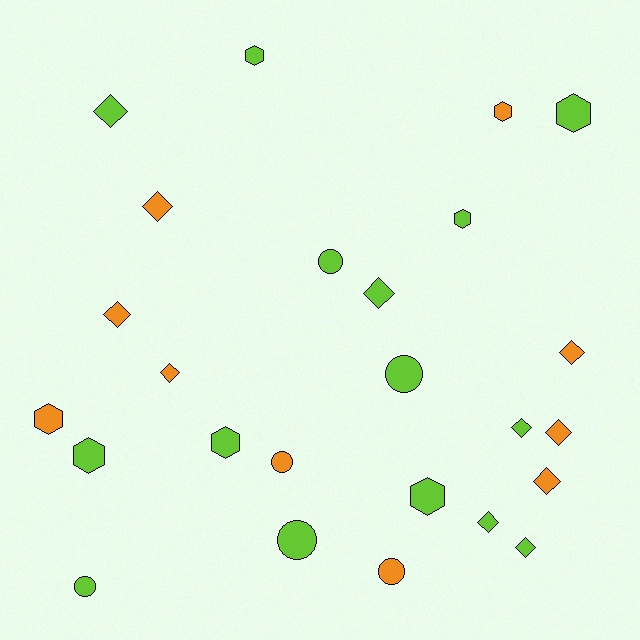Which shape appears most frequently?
Diamond, with 11 objects.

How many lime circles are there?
There are 4 lime circles.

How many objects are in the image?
There are 25 objects.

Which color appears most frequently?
Lime, with 15 objects.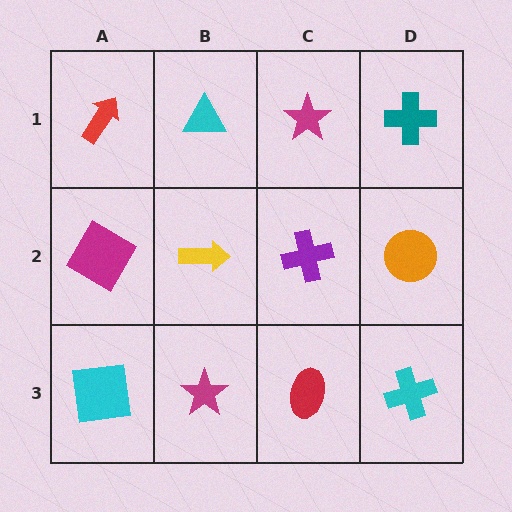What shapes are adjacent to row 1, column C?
A purple cross (row 2, column C), a cyan triangle (row 1, column B), a teal cross (row 1, column D).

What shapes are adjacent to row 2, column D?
A teal cross (row 1, column D), a cyan cross (row 3, column D), a purple cross (row 2, column C).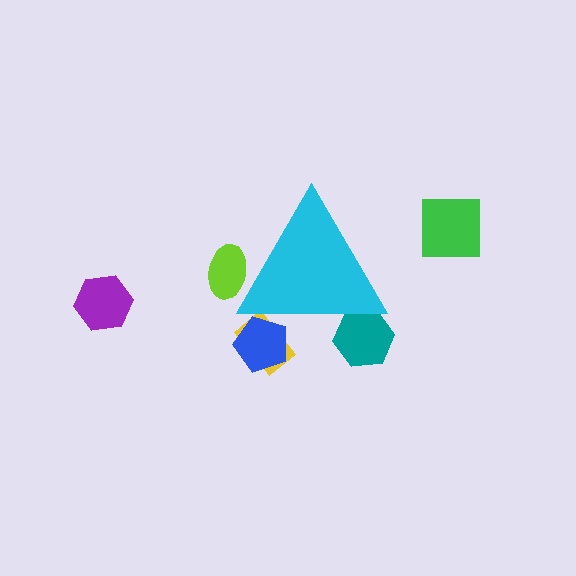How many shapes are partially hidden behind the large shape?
4 shapes are partially hidden.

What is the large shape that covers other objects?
A cyan triangle.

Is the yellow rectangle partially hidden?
Yes, the yellow rectangle is partially hidden behind the cyan triangle.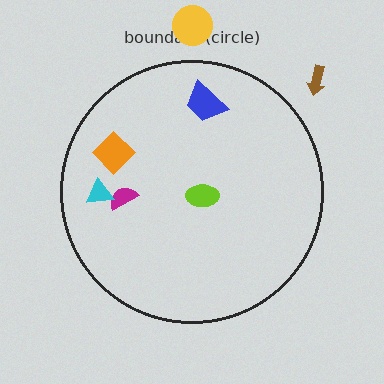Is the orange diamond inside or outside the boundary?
Inside.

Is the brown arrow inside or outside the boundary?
Outside.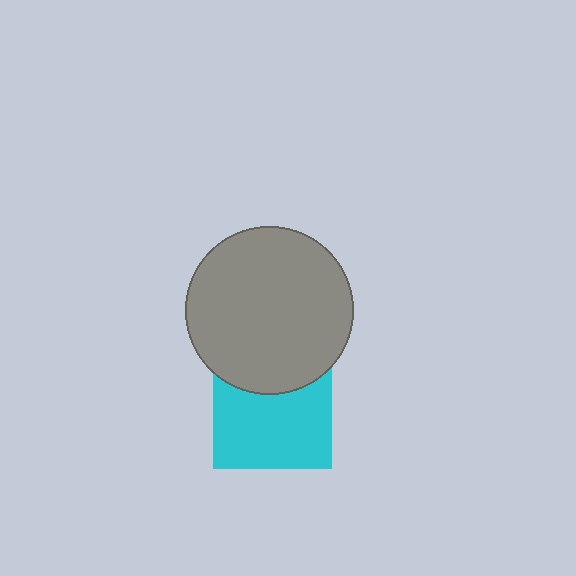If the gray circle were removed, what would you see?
You would see the complete cyan square.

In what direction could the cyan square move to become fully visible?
The cyan square could move down. That would shift it out from behind the gray circle entirely.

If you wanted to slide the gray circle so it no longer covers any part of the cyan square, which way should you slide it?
Slide it up — that is the most direct way to separate the two shapes.